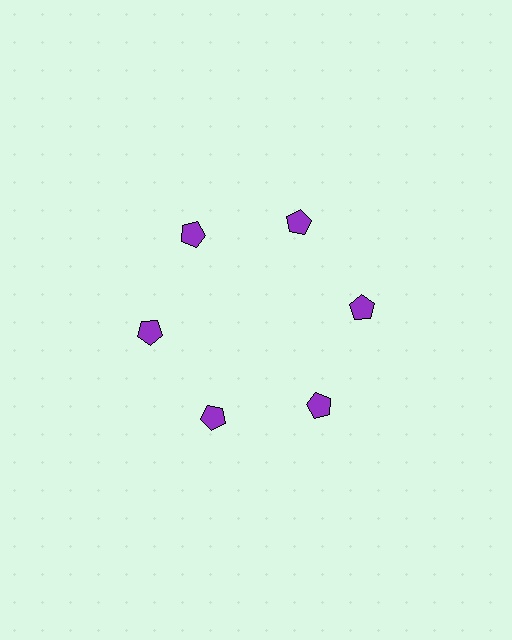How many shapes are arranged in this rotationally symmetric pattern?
There are 6 shapes, arranged in 6 groups of 1.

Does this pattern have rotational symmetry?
Yes, this pattern has 6-fold rotational symmetry. It looks the same after rotating 60 degrees around the center.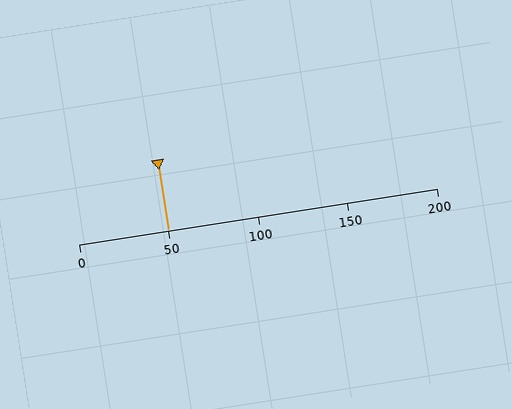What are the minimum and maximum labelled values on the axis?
The axis runs from 0 to 200.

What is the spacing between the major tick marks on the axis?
The major ticks are spaced 50 apart.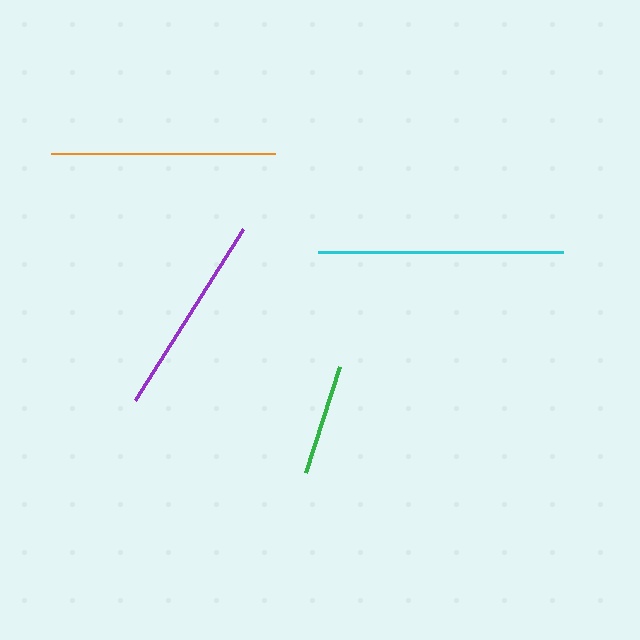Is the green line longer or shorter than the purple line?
The purple line is longer than the green line.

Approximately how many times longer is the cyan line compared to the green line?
The cyan line is approximately 2.2 times the length of the green line.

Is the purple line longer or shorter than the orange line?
The orange line is longer than the purple line.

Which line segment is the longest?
The cyan line is the longest at approximately 244 pixels.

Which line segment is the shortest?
The green line is the shortest at approximately 111 pixels.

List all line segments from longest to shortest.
From longest to shortest: cyan, orange, purple, green.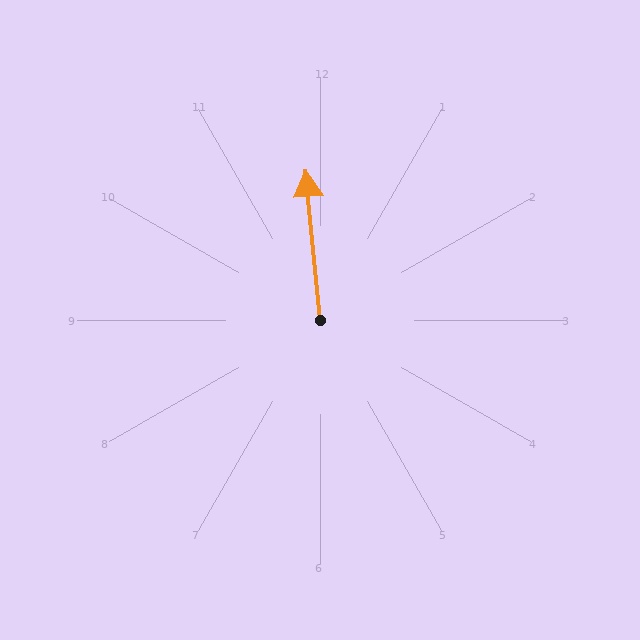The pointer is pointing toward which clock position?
Roughly 12 o'clock.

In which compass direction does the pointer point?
North.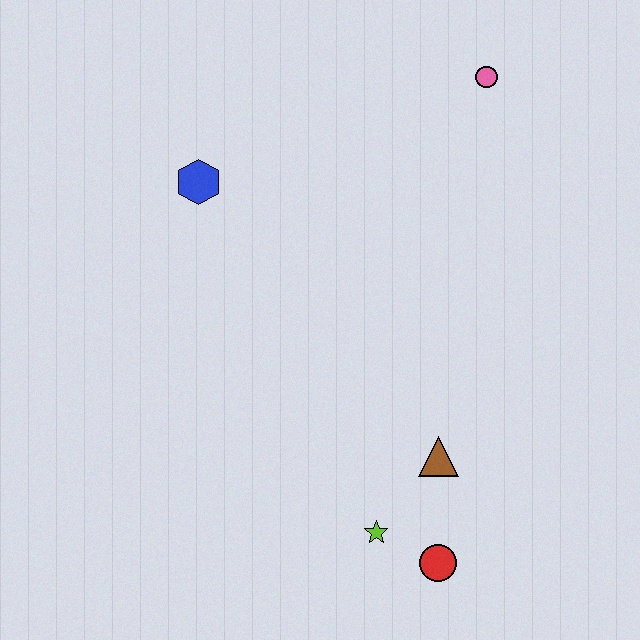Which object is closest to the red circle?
The lime star is closest to the red circle.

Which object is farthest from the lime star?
The pink circle is farthest from the lime star.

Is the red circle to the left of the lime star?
No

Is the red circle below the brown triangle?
Yes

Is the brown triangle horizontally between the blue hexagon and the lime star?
No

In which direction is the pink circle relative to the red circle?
The pink circle is above the red circle.